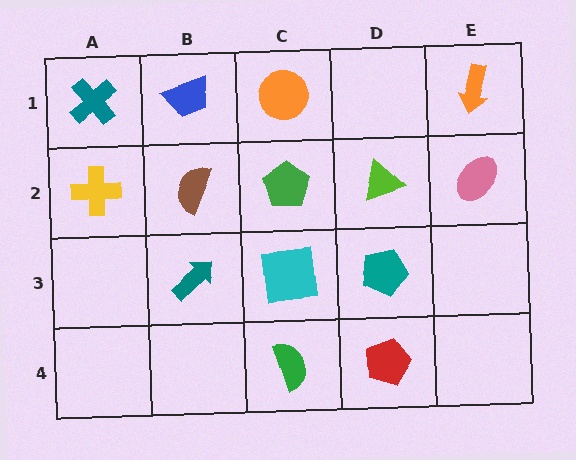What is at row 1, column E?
An orange arrow.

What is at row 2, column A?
A yellow cross.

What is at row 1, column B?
A blue trapezoid.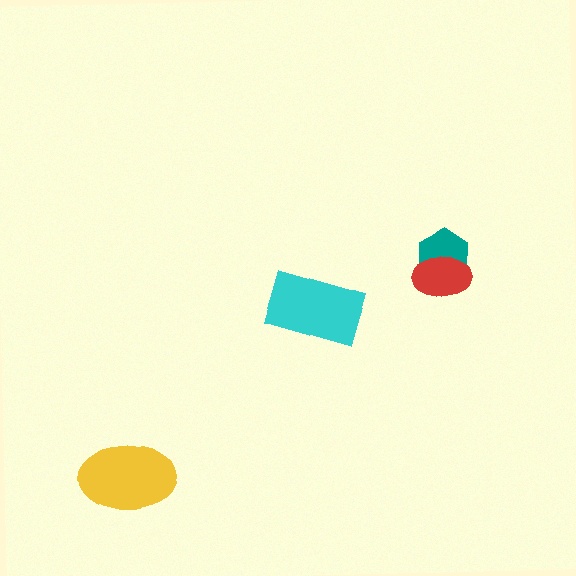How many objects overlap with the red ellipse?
1 object overlaps with the red ellipse.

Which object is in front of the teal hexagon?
The red ellipse is in front of the teal hexagon.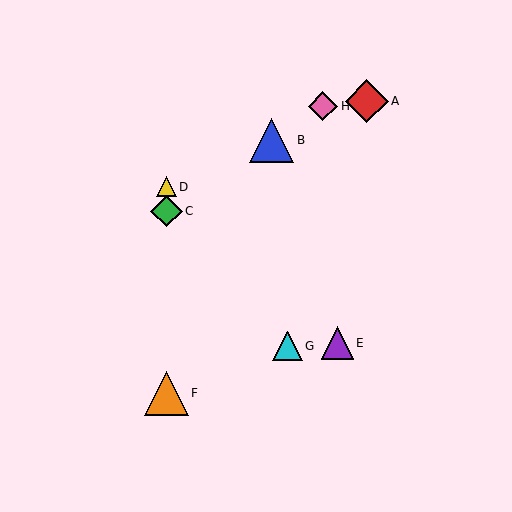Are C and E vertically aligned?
No, C is at x≈166 and E is at x≈337.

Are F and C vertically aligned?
Yes, both are at x≈166.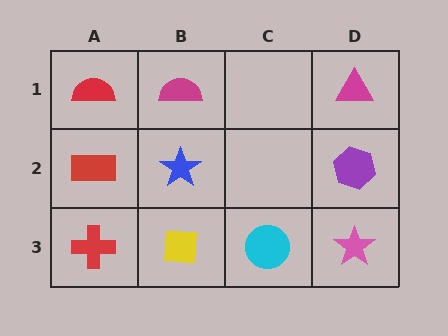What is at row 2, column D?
A purple hexagon.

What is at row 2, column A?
A red rectangle.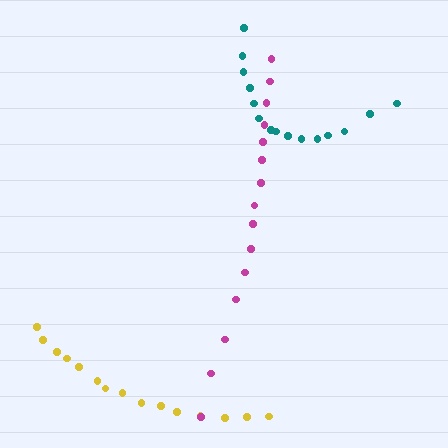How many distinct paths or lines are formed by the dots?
There are 3 distinct paths.